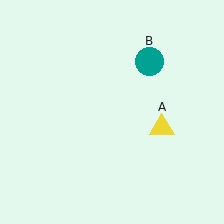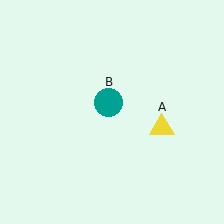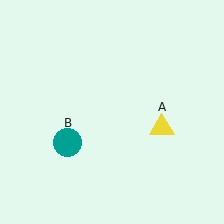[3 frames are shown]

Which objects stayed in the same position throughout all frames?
Yellow triangle (object A) remained stationary.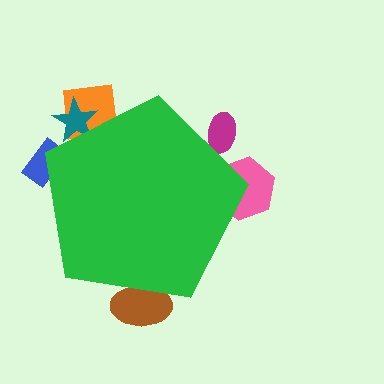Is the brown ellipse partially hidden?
Yes, the brown ellipse is partially hidden behind the green pentagon.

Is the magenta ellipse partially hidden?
Yes, the magenta ellipse is partially hidden behind the green pentagon.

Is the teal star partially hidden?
Yes, the teal star is partially hidden behind the green pentagon.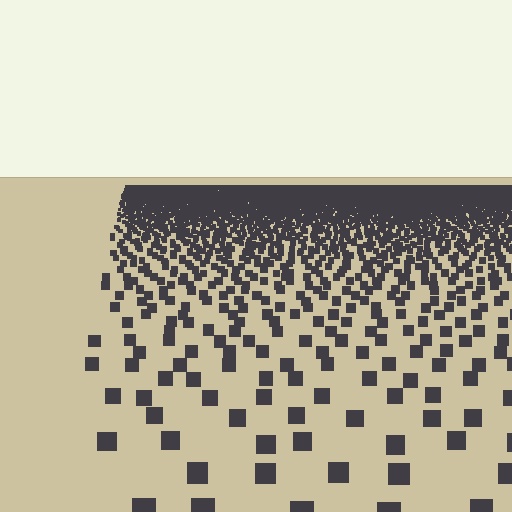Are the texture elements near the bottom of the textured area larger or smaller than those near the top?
Larger. Near the bottom, elements are closer to the viewer and appear at a bigger on-screen size.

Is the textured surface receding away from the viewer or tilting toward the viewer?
The surface is receding away from the viewer. Texture elements get smaller and denser toward the top.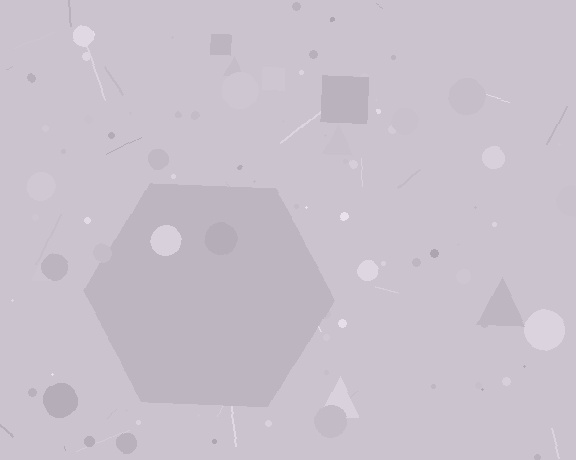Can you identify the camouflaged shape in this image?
The camouflaged shape is a hexagon.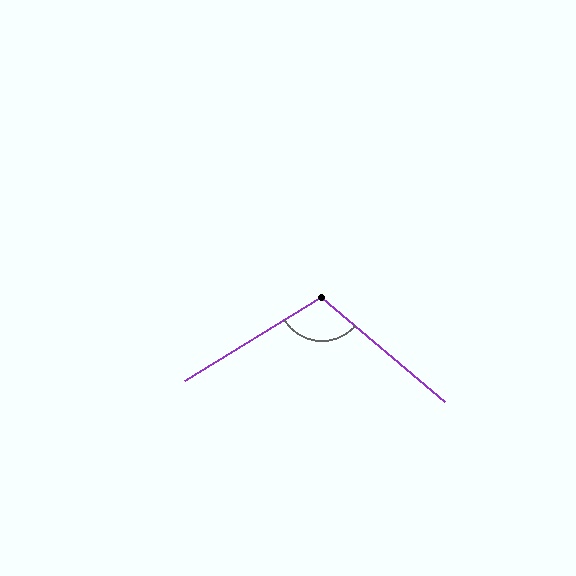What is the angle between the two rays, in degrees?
Approximately 108 degrees.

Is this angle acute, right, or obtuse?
It is obtuse.